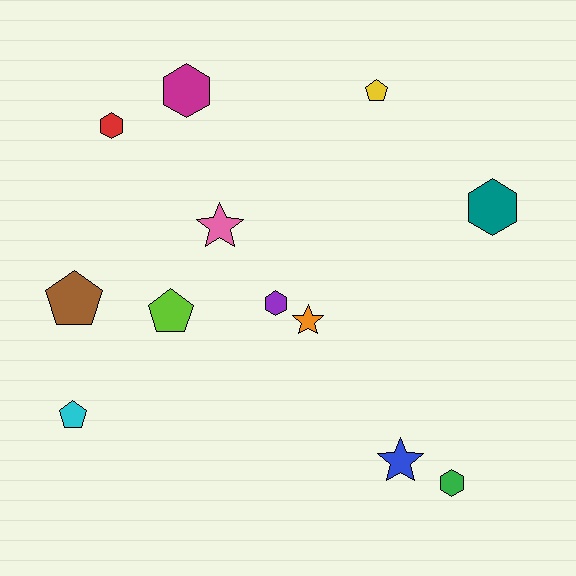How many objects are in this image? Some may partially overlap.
There are 12 objects.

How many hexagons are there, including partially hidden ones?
There are 5 hexagons.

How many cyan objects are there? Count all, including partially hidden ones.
There is 1 cyan object.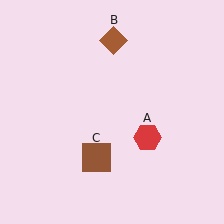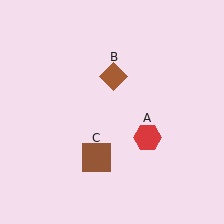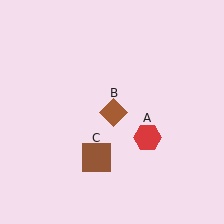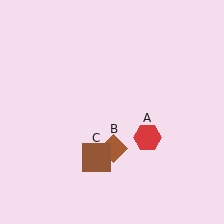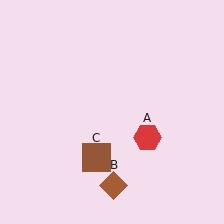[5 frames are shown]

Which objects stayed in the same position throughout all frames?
Red hexagon (object A) and brown square (object C) remained stationary.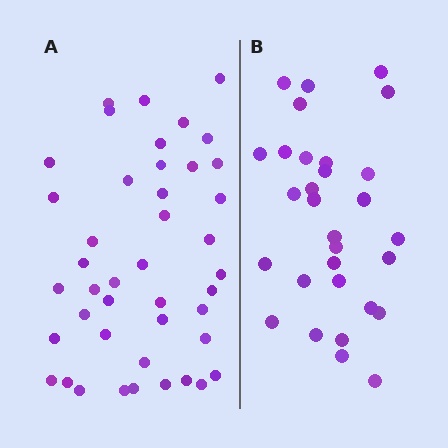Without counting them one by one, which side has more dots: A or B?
Region A (the left region) has more dots.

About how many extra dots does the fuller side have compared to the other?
Region A has approximately 15 more dots than region B.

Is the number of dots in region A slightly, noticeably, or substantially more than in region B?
Region A has noticeably more, but not dramatically so. The ratio is roughly 1.4 to 1.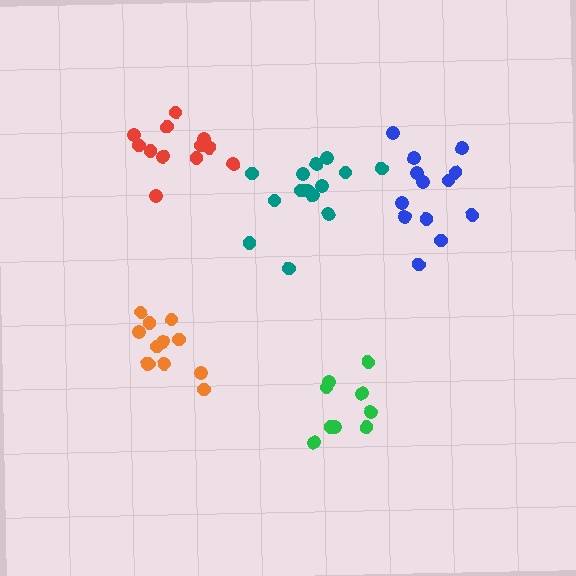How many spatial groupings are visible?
There are 5 spatial groupings.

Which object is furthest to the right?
The blue cluster is rightmost.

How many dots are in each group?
Group 1: 14 dots, Group 2: 12 dots, Group 3: 13 dots, Group 4: 9 dots, Group 5: 12 dots (60 total).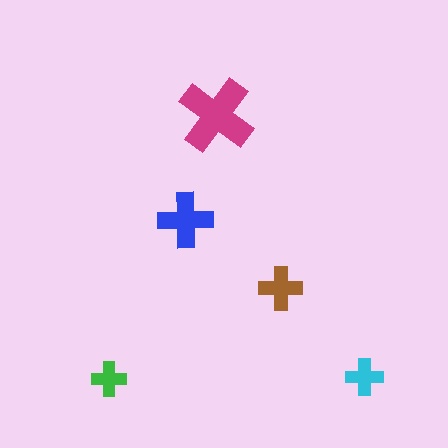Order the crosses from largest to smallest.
the magenta one, the blue one, the brown one, the cyan one, the green one.